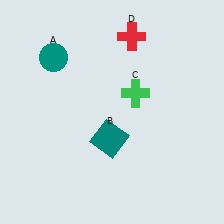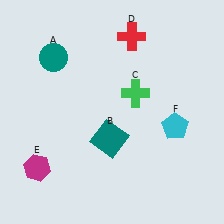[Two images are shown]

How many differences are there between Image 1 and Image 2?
There are 2 differences between the two images.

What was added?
A magenta hexagon (E), a cyan pentagon (F) were added in Image 2.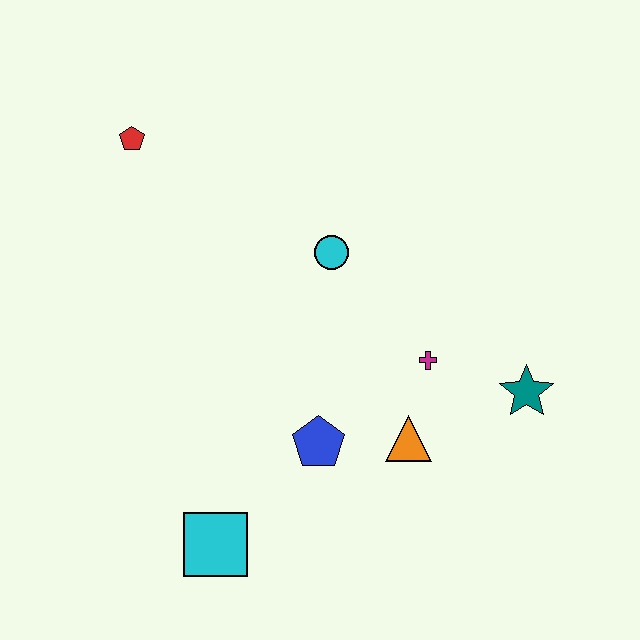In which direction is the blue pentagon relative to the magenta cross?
The blue pentagon is to the left of the magenta cross.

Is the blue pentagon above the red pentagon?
No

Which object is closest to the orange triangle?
The magenta cross is closest to the orange triangle.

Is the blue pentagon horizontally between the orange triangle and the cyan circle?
No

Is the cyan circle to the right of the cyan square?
Yes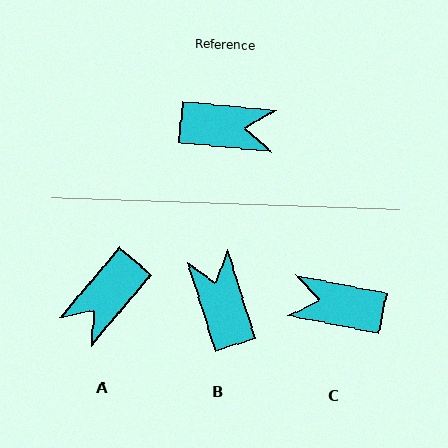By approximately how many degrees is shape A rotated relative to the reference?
Approximately 125 degrees clockwise.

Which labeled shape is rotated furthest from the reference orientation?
C, about 175 degrees away.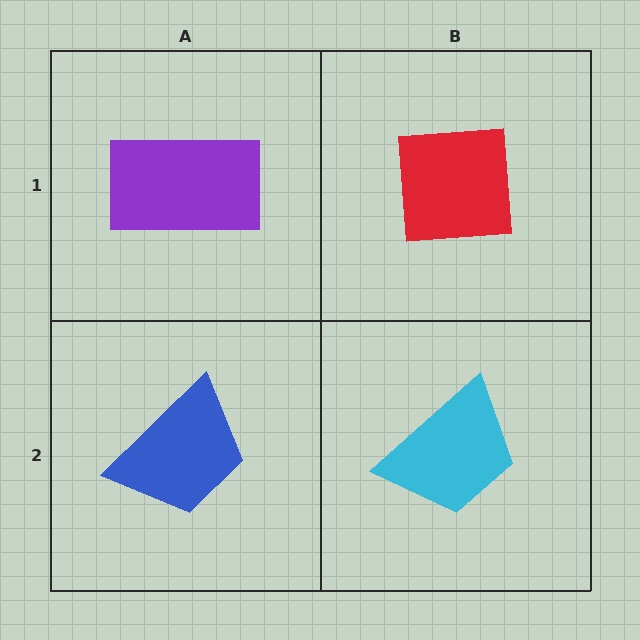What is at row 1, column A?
A purple rectangle.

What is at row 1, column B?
A red square.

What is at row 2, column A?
A blue trapezoid.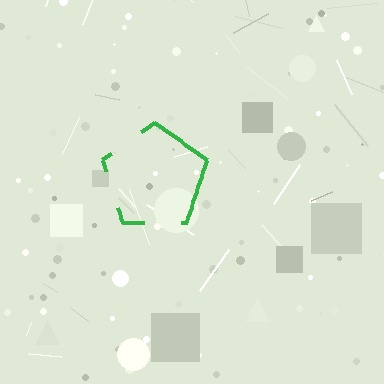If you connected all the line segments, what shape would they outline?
They would outline a pentagon.